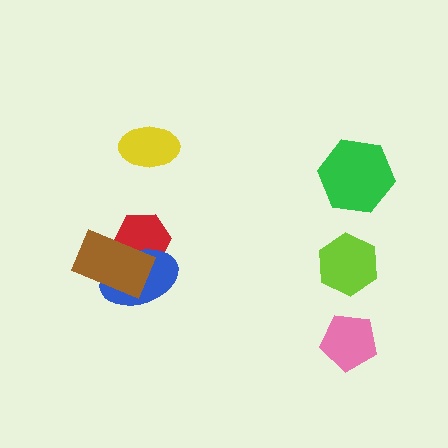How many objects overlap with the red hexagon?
2 objects overlap with the red hexagon.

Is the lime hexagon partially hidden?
No, no other shape covers it.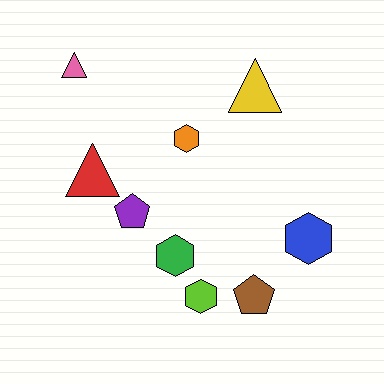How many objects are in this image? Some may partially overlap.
There are 9 objects.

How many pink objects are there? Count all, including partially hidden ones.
There is 1 pink object.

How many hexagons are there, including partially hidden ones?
There are 4 hexagons.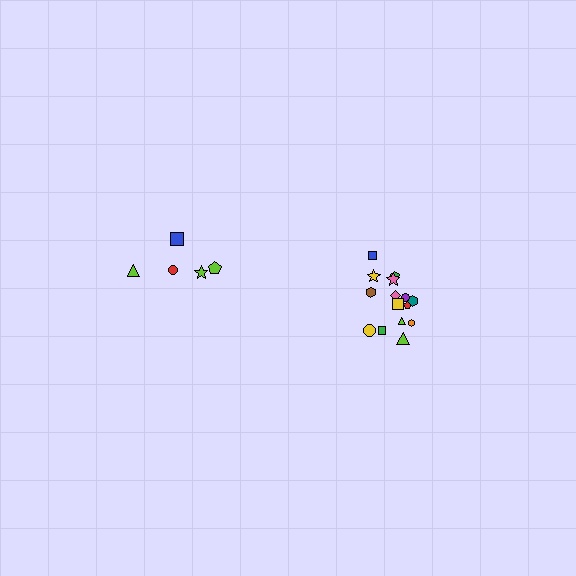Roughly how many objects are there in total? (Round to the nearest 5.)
Roughly 20 objects in total.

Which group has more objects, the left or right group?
The right group.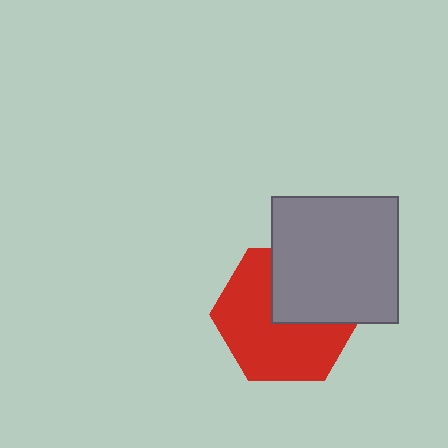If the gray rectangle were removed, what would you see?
You would see the complete red hexagon.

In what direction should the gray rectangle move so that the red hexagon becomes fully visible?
The gray rectangle should move up. That is the shortest direction to clear the overlap and leave the red hexagon fully visible.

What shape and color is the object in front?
The object in front is a gray rectangle.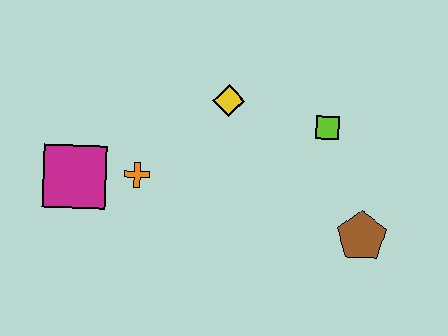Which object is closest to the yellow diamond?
The lime square is closest to the yellow diamond.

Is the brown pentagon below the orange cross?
Yes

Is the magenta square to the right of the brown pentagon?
No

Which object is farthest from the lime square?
The magenta square is farthest from the lime square.